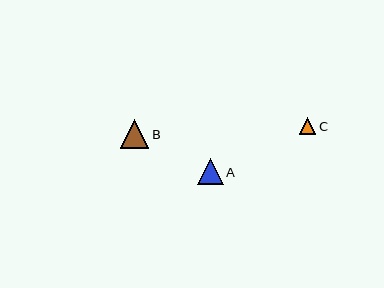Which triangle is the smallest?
Triangle C is the smallest with a size of approximately 16 pixels.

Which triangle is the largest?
Triangle B is the largest with a size of approximately 28 pixels.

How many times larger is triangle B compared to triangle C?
Triangle B is approximately 1.7 times the size of triangle C.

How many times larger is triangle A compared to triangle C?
Triangle A is approximately 1.6 times the size of triangle C.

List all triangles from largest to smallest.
From largest to smallest: B, A, C.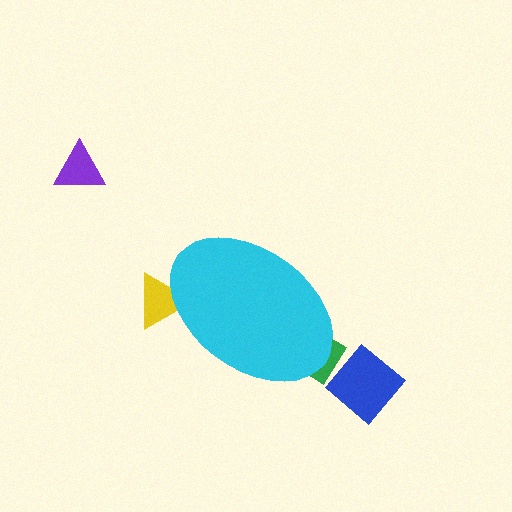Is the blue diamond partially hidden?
No, the blue diamond is fully visible.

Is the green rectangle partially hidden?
Yes, the green rectangle is partially hidden behind the cyan ellipse.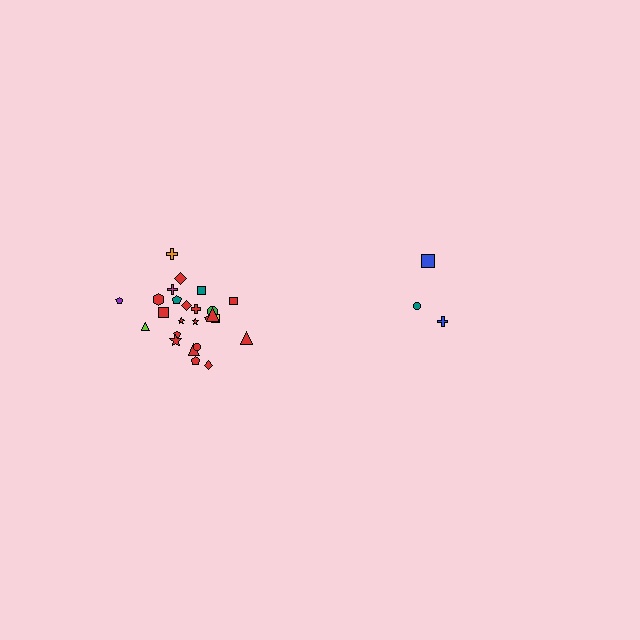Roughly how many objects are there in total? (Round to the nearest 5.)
Roughly 30 objects in total.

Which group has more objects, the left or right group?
The left group.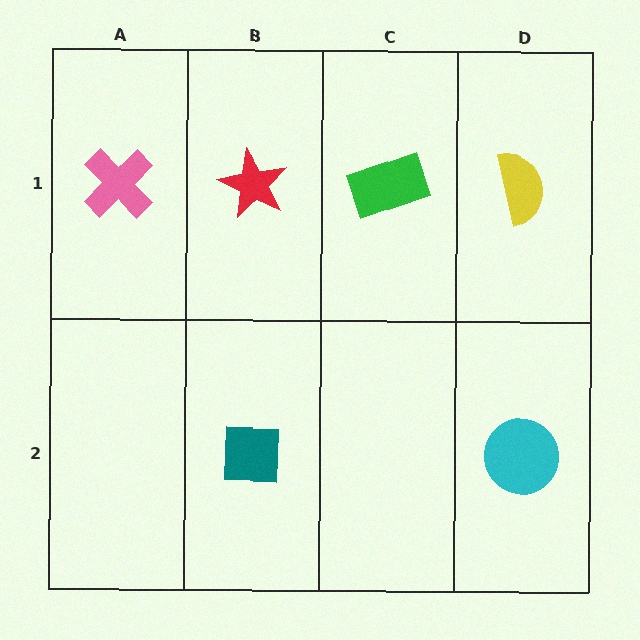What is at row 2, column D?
A cyan circle.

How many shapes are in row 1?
4 shapes.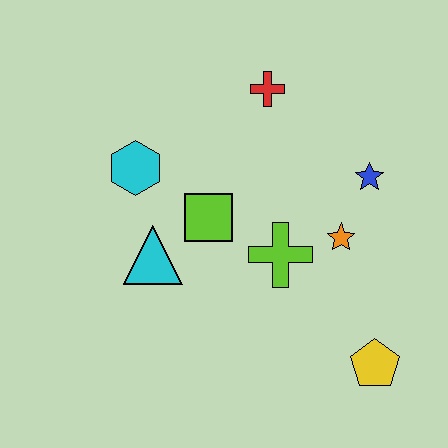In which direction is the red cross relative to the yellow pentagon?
The red cross is above the yellow pentagon.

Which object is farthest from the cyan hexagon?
The yellow pentagon is farthest from the cyan hexagon.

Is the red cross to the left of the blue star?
Yes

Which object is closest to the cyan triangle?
The lime square is closest to the cyan triangle.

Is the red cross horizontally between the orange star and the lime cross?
No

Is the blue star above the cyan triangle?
Yes